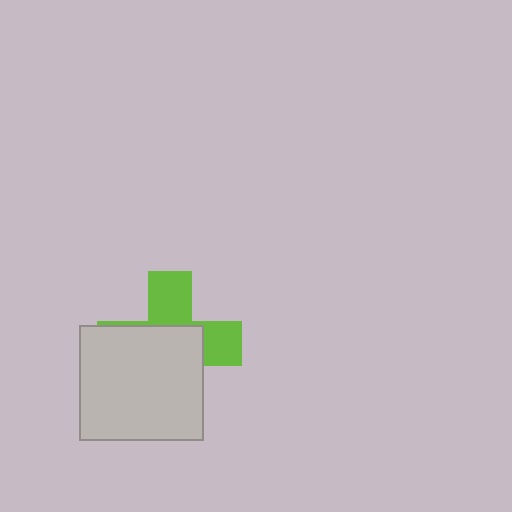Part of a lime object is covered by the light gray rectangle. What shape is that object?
It is a cross.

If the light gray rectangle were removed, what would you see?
You would see the complete lime cross.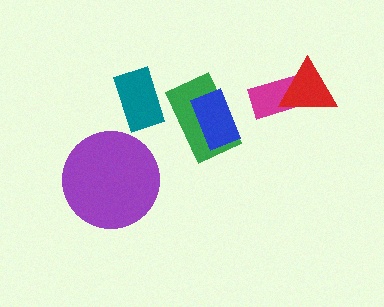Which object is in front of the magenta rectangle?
The red triangle is in front of the magenta rectangle.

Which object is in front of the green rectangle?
The blue rectangle is in front of the green rectangle.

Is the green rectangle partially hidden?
Yes, it is partially covered by another shape.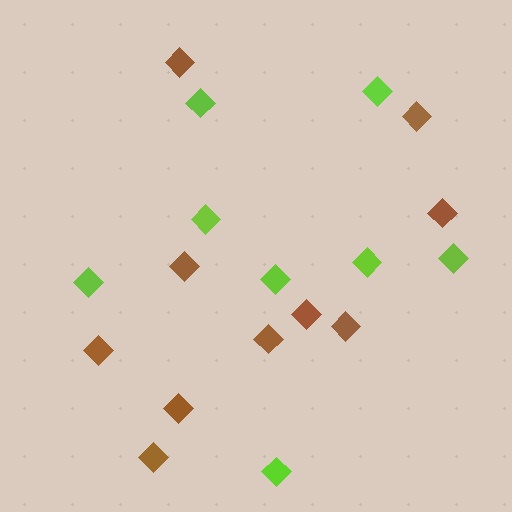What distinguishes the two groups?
There are 2 groups: one group of lime diamonds (8) and one group of brown diamonds (10).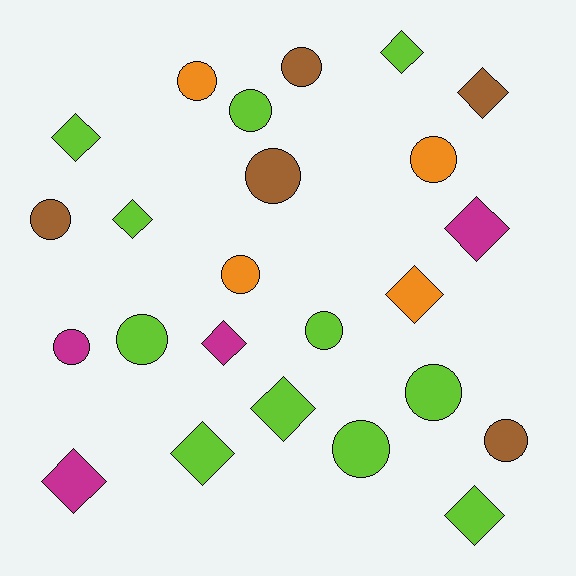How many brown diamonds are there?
There is 1 brown diamond.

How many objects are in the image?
There are 24 objects.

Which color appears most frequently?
Lime, with 11 objects.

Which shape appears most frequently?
Circle, with 13 objects.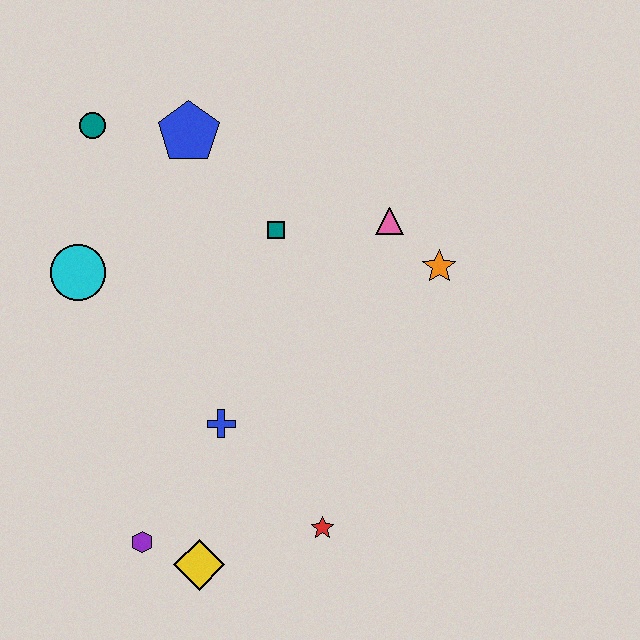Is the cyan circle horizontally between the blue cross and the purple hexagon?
No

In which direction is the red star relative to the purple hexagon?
The red star is to the right of the purple hexagon.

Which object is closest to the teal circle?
The blue pentagon is closest to the teal circle.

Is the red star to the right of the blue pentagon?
Yes